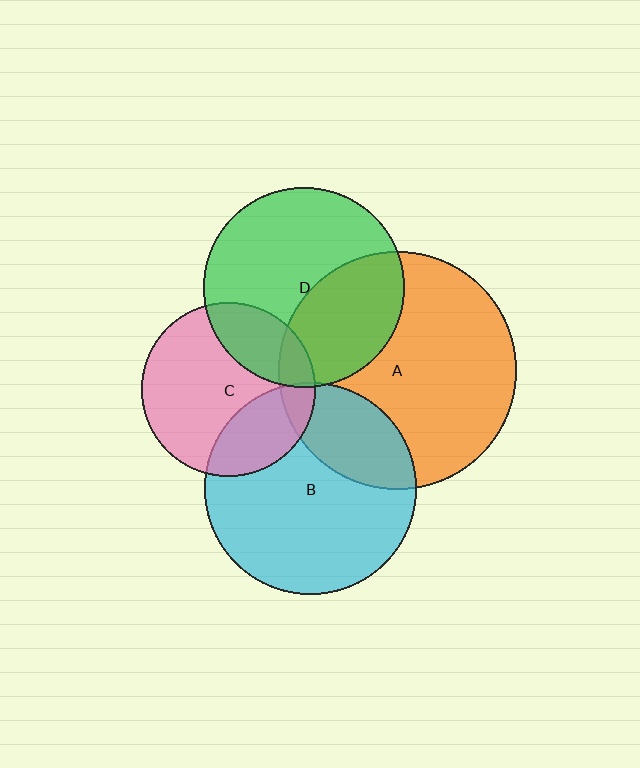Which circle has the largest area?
Circle A (orange).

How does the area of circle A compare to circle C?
Approximately 1.9 times.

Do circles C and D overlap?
Yes.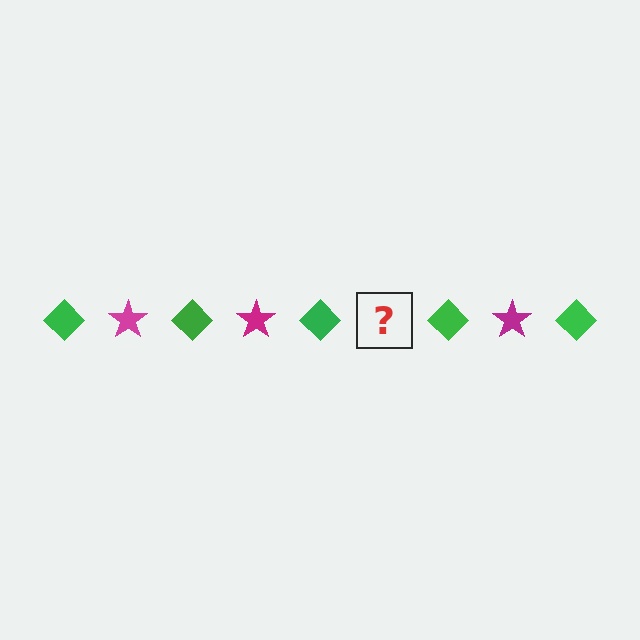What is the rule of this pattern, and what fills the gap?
The rule is that the pattern alternates between green diamond and magenta star. The gap should be filled with a magenta star.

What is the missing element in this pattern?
The missing element is a magenta star.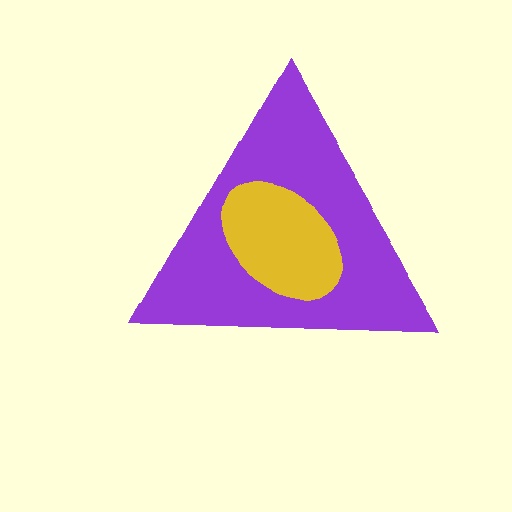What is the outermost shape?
The purple triangle.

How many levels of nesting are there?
2.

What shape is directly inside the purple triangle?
The yellow ellipse.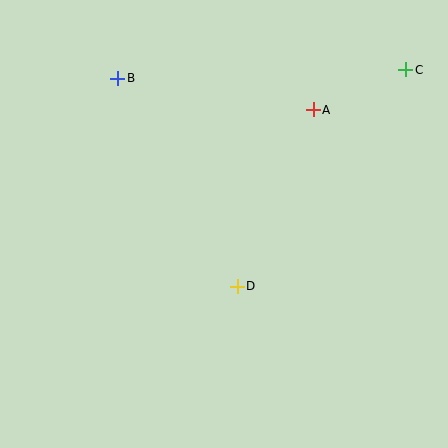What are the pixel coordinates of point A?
Point A is at (313, 110).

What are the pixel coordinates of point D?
Point D is at (237, 286).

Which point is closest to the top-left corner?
Point B is closest to the top-left corner.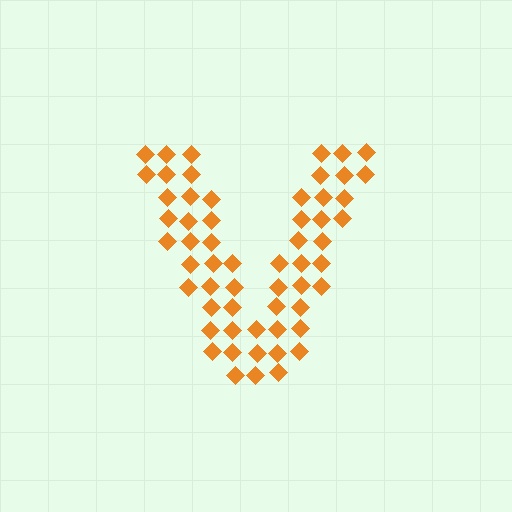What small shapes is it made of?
It is made of small diamonds.